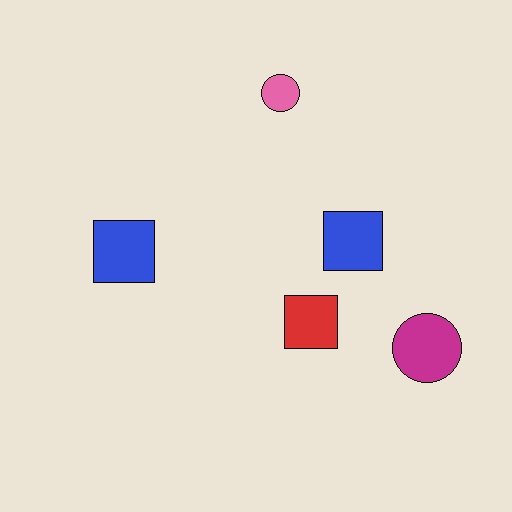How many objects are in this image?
There are 5 objects.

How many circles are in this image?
There are 2 circles.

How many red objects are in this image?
There is 1 red object.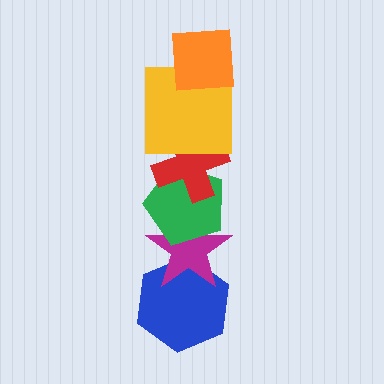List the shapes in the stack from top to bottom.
From top to bottom: the orange square, the yellow square, the red cross, the green pentagon, the magenta star, the blue hexagon.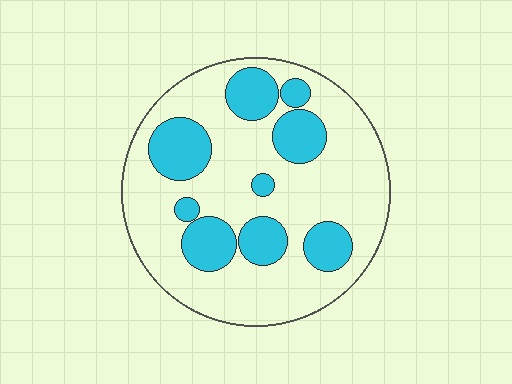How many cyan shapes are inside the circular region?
9.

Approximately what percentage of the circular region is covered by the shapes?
Approximately 30%.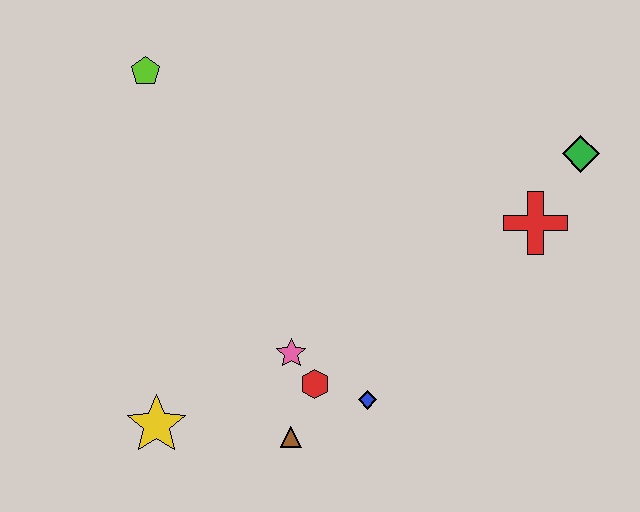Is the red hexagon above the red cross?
No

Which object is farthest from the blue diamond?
The lime pentagon is farthest from the blue diamond.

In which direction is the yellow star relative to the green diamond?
The yellow star is to the left of the green diamond.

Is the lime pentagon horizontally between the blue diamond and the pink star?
No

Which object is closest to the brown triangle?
The red hexagon is closest to the brown triangle.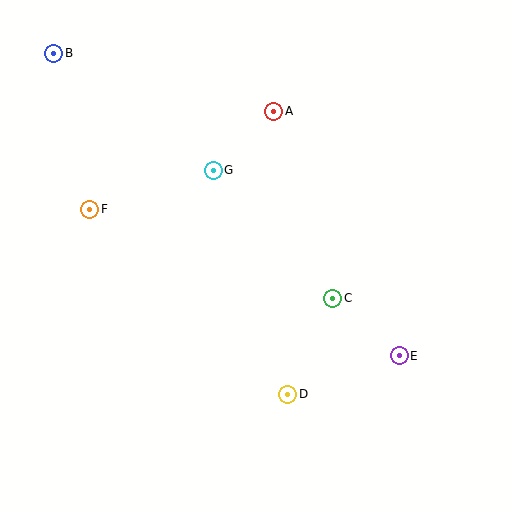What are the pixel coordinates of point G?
Point G is at (213, 170).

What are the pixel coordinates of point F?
Point F is at (90, 209).